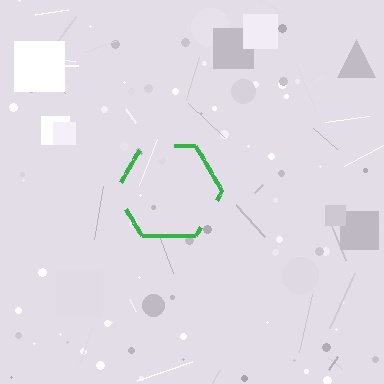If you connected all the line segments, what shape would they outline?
They would outline a hexagon.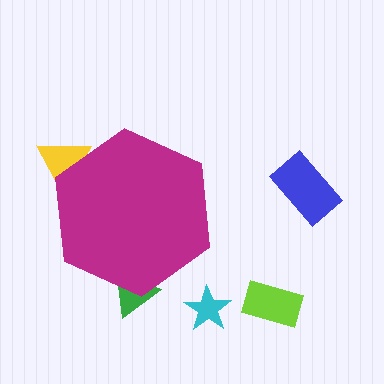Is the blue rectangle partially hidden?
No, the blue rectangle is fully visible.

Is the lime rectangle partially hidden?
No, the lime rectangle is fully visible.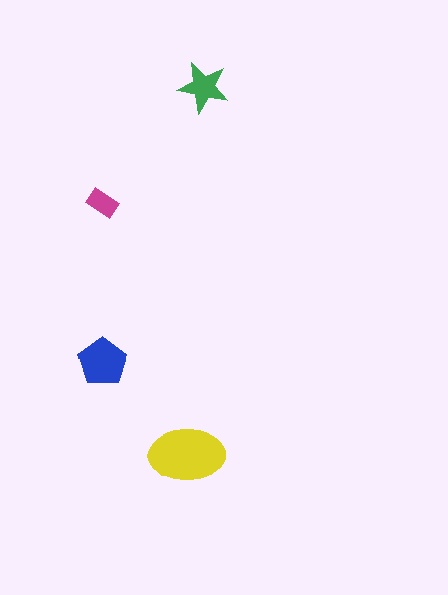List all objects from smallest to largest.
The magenta rectangle, the green star, the blue pentagon, the yellow ellipse.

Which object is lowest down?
The yellow ellipse is bottommost.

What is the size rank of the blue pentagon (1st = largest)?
2nd.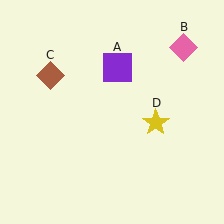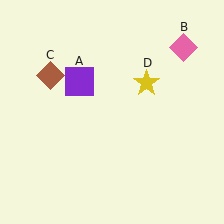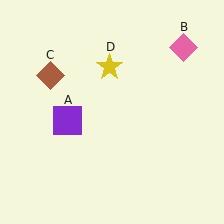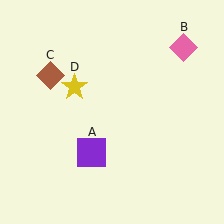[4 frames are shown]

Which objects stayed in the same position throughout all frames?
Pink diamond (object B) and brown diamond (object C) remained stationary.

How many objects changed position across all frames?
2 objects changed position: purple square (object A), yellow star (object D).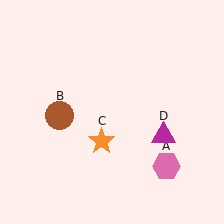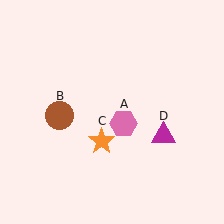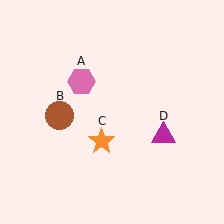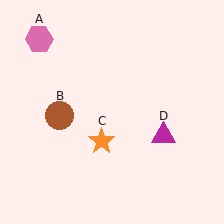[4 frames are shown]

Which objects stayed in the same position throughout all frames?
Brown circle (object B) and orange star (object C) and magenta triangle (object D) remained stationary.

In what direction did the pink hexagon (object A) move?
The pink hexagon (object A) moved up and to the left.